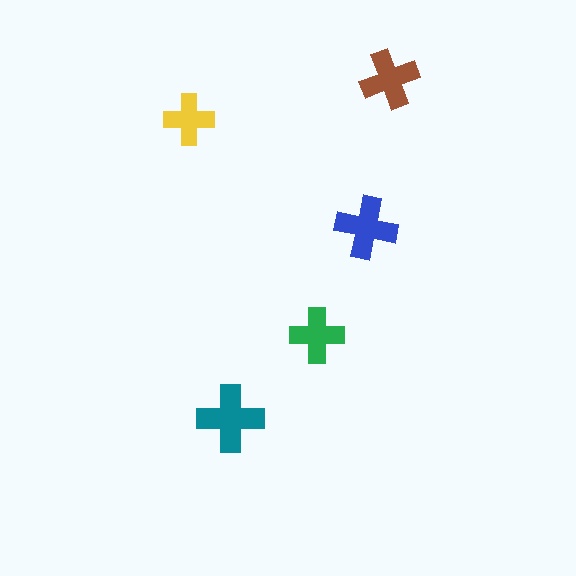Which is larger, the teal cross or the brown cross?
The teal one.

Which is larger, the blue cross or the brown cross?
The blue one.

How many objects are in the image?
There are 5 objects in the image.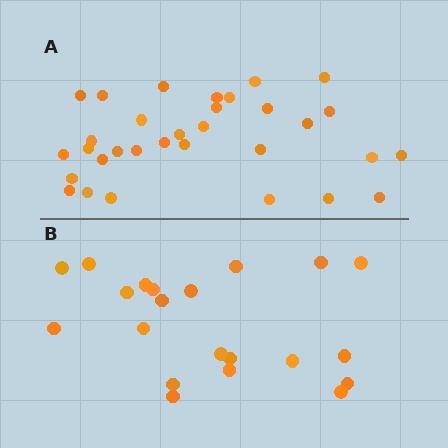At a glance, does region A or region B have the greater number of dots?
Region A (the top region) has more dots.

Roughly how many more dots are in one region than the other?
Region A has roughly 12 or so more dots than region B.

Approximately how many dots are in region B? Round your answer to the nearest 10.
About 20 dots. (The exact count is 21, which rounds to 20.)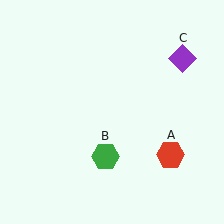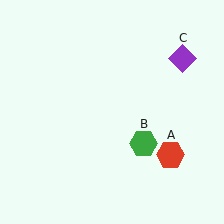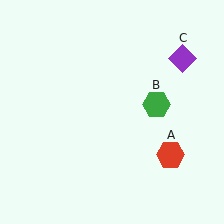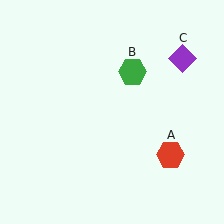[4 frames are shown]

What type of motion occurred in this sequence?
The green hexagon (object B) rotated counterclockwise around the center of the scene.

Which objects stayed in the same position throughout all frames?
Red hexagon (object A) and purple diamond (object C) remained stationary.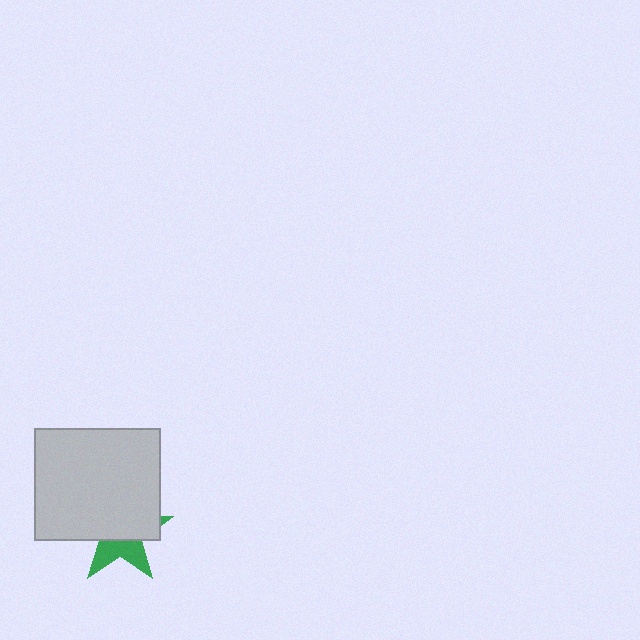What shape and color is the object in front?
The object in front is a light gray rectangle.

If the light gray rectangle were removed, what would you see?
You would see the complete green star.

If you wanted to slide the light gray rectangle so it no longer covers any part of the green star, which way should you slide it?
Slide it up — that is the most direct way to separate the two shapes.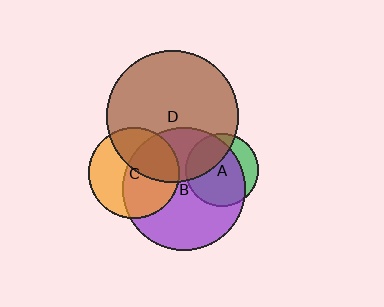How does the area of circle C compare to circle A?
Approximately 1.6 times.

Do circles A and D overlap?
Yes.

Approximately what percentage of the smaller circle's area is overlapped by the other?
Approximately 30%.